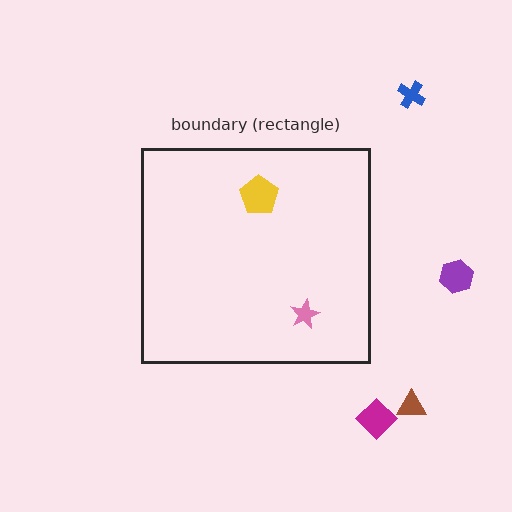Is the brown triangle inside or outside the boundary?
Outside.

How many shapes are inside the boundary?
2 inside, 4 outside.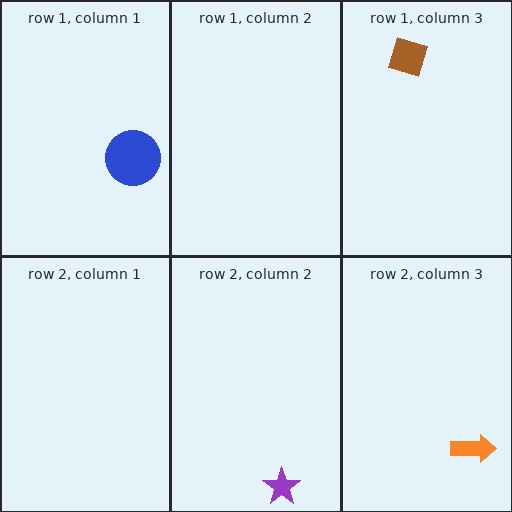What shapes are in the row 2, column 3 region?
The orange arrow.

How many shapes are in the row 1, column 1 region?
1.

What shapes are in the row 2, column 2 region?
The purple star.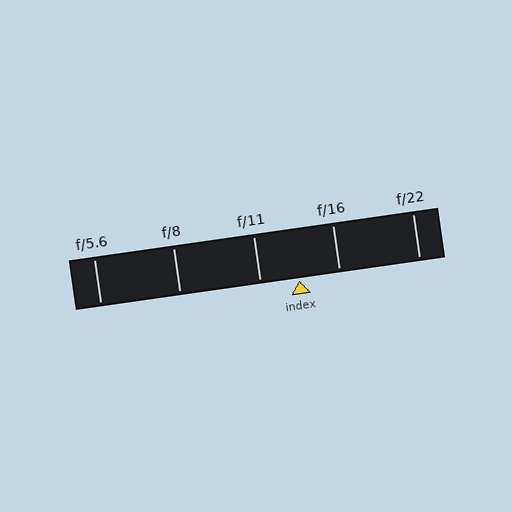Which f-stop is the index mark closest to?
The index mark is closest to f/11.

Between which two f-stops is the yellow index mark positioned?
The index mark is between f/11 and f/16.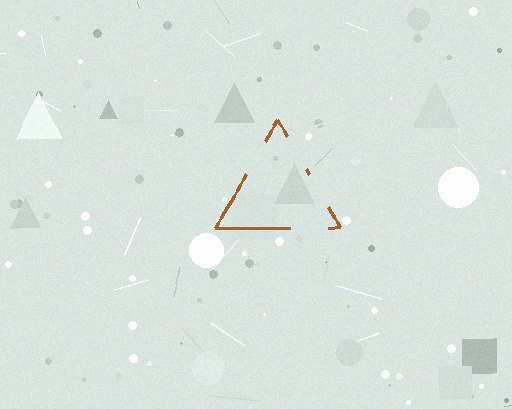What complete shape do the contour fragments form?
The contour fragments form a triangle.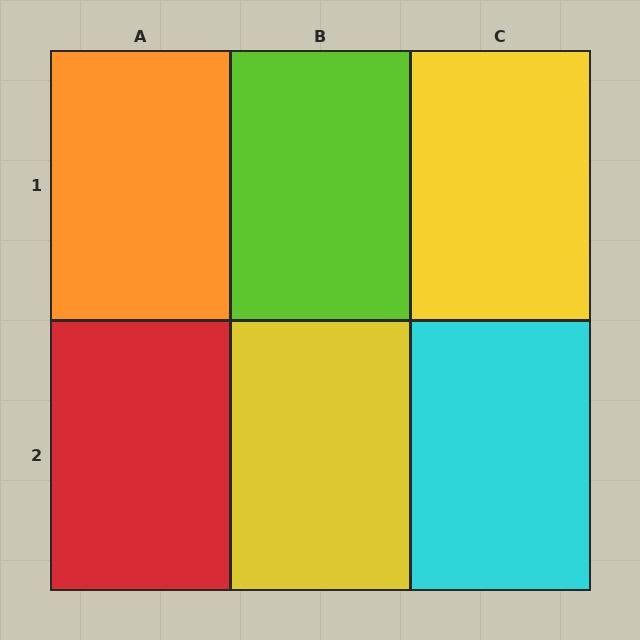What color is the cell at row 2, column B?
Yellow.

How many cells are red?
1 cell is red.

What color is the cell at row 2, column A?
Red.